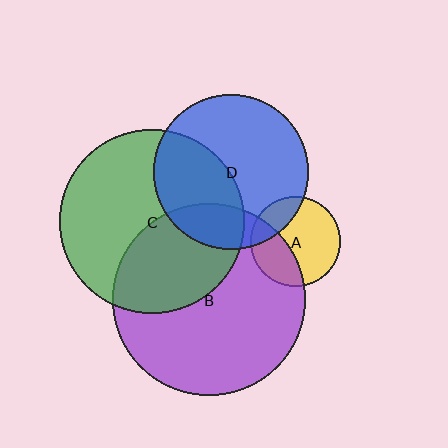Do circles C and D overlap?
Yes.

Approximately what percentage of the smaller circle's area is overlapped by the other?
Approximately 40%.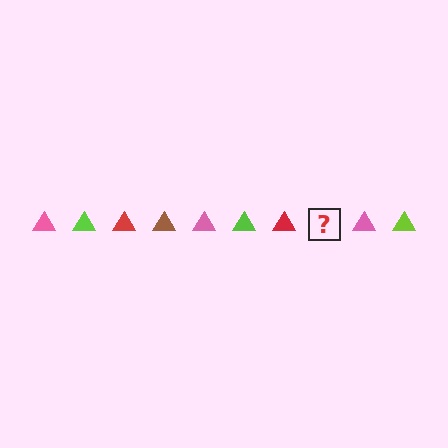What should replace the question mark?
The question mark should be replaced with a brown triangle.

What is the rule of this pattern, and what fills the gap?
The rule is that the pattern cycles through pink, lime, red, brown triangles. The gap should be filled with a brown triangle.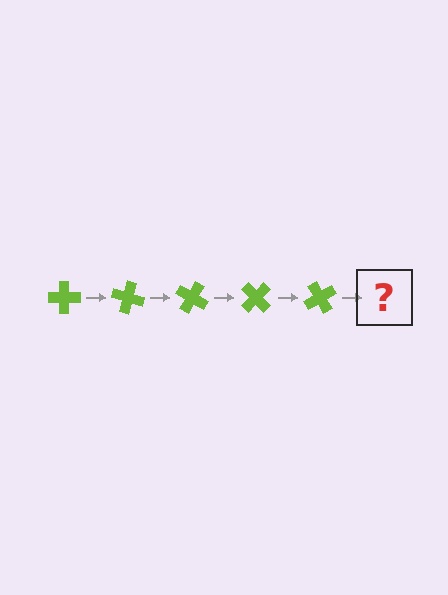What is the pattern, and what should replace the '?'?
The pattern is that the cross rotates 15 degrees each step. The '?' should be a lime cross rotated 75 degrees.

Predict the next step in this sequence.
The next step is a lime cross rotated 75 degrees.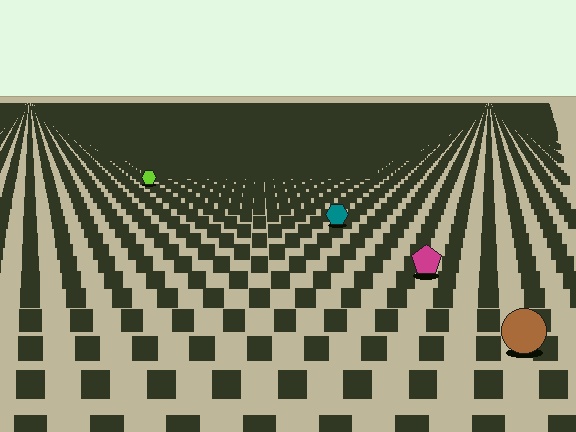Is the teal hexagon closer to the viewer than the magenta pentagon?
No. The magenta pentagon is closer — you can tell from the texture gradient: the ground texture is coarser near it.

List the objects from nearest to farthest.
From nearest to farthest: the brown circle, the magenta pentagon, the teal hexagon, the lime hexagon.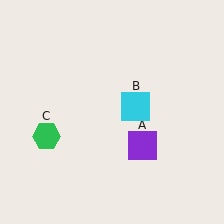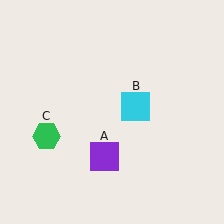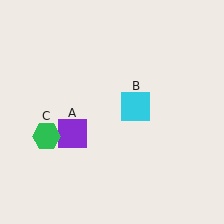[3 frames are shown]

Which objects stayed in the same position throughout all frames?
Cyan square (object B) and green hexagon (object C) remained stationary.